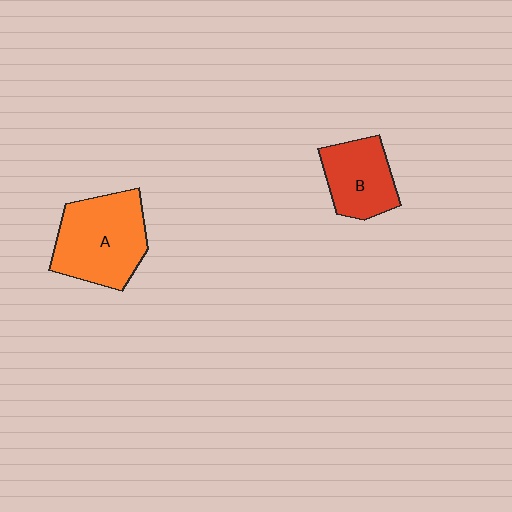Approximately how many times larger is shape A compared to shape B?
Approximately 1.5 times.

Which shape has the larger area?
Shape A (orange).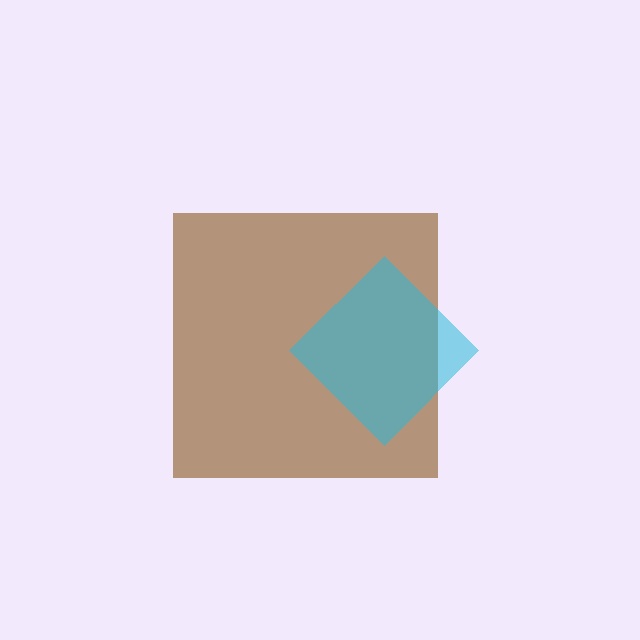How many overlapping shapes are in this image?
There are 2 overlapping shapes in the image.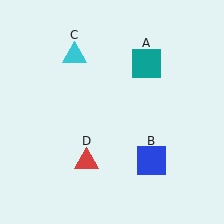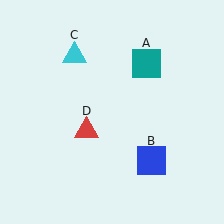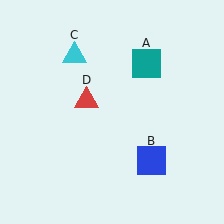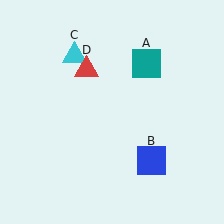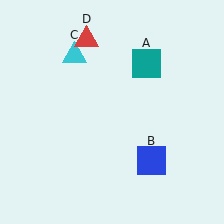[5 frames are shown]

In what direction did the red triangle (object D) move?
The red triangle (object D) moved up.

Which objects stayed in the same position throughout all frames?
Teal square (object A) and blue square (object B) and cyan triangle (object C) remained stationary.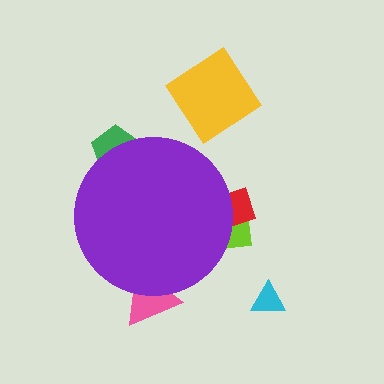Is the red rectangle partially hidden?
Yes, the red rectangle is partially hidden behind the purple circle.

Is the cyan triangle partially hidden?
No, the cyan triangle is fully visible.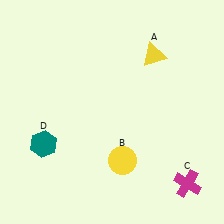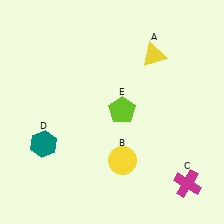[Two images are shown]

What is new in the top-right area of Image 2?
A lime pentagon (E) was added in the top-right area of Image 2.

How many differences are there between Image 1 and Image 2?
There is 1 difference between the two images.